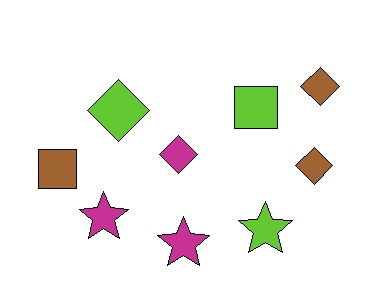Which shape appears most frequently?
Diamond, with 4 objects.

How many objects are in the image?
There are 9 objects.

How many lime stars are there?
There is 1 lime star.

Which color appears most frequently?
Brown, with 3 objects.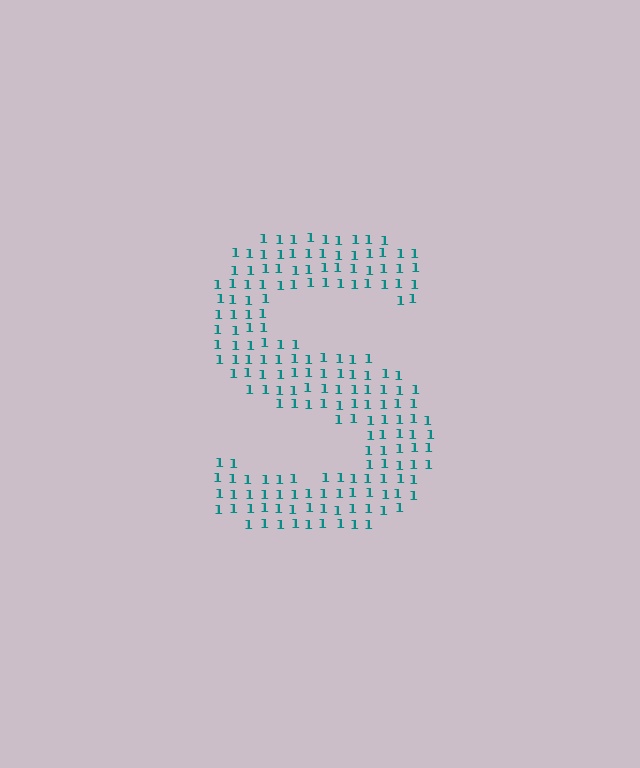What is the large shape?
The large shape is the letter S.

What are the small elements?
The small elements are digit 1's.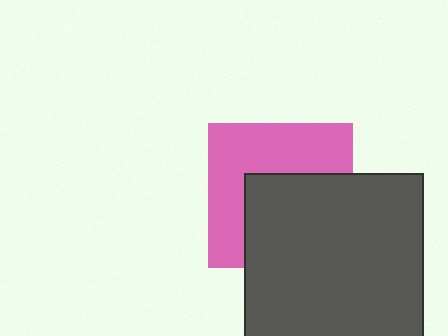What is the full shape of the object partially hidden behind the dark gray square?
The partially hidden object is a pink square.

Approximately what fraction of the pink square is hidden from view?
Roughly 49% of the pink square is hidden behind the dark gray square.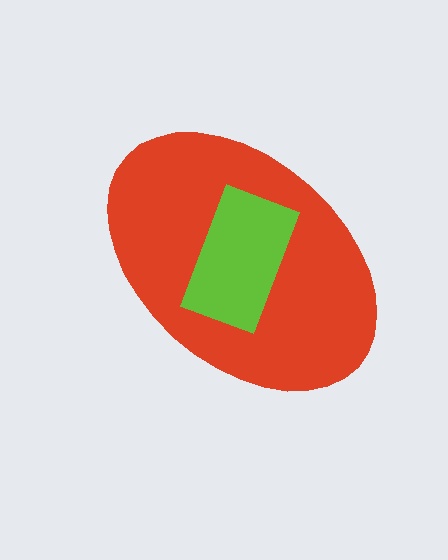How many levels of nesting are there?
2.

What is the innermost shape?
The lime rectangle.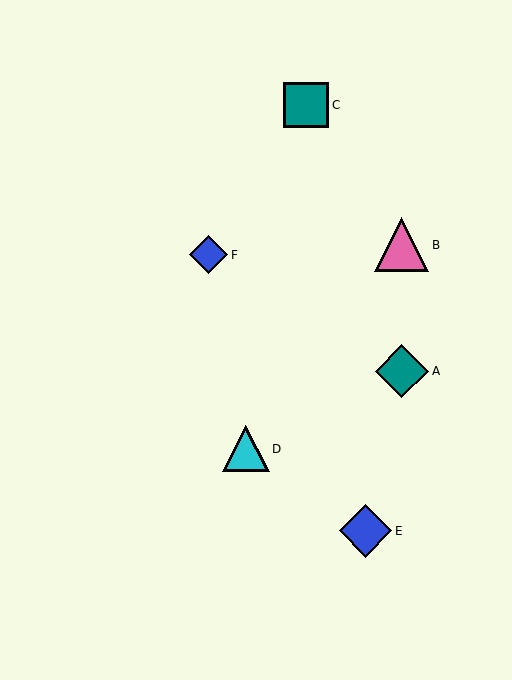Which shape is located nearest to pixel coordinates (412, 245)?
The pink triangle (labeled B) at (402, 245) is nearest to that location.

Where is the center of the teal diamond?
The center of the teal diamond is at (402, 371).